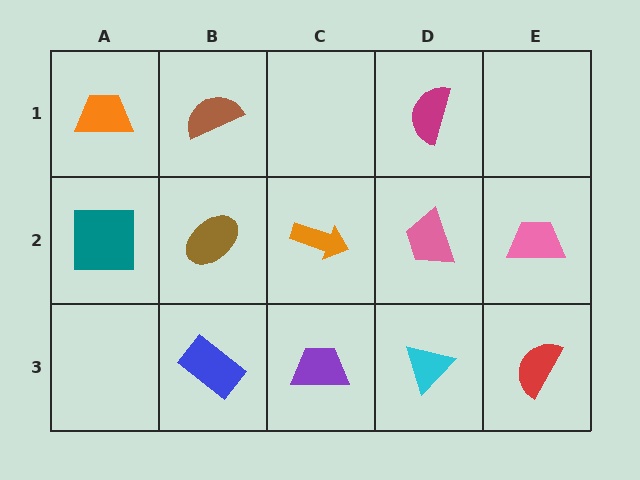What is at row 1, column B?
A brown semicircle.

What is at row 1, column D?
A magenta semicircle.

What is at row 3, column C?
A purple trapezoid.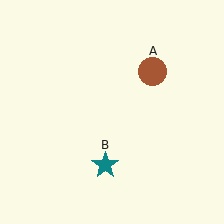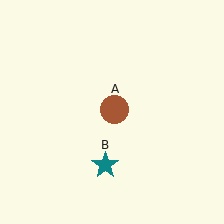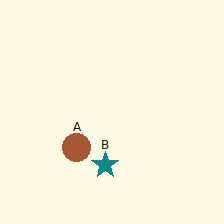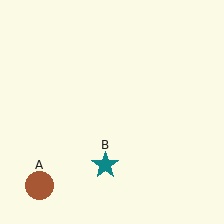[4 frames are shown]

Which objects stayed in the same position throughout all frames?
Teal star (object B) remained stationary.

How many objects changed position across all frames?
1 object changed position: brown circle (object A).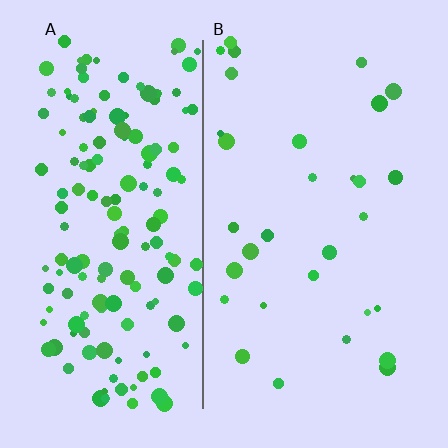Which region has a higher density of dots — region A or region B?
A (the left).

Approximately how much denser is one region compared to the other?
Approximately 4.8× — region A over region B.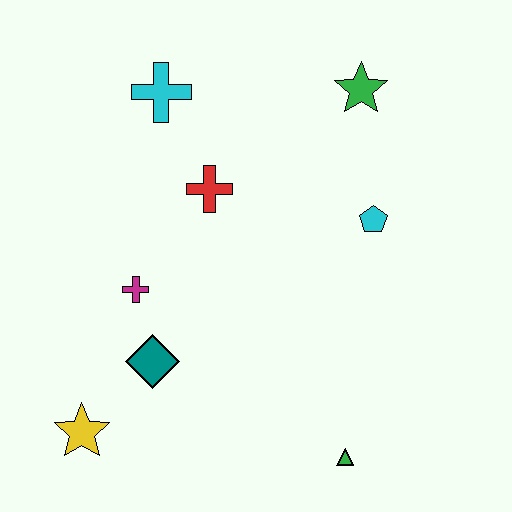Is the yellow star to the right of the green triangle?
No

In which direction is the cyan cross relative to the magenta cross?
The cyan cross is above the magenta cross.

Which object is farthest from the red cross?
The green triangle is farthest from the red cross.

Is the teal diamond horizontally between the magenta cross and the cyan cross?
Yes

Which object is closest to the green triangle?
The teal diamond is closest to the green triangle.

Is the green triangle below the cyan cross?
Yes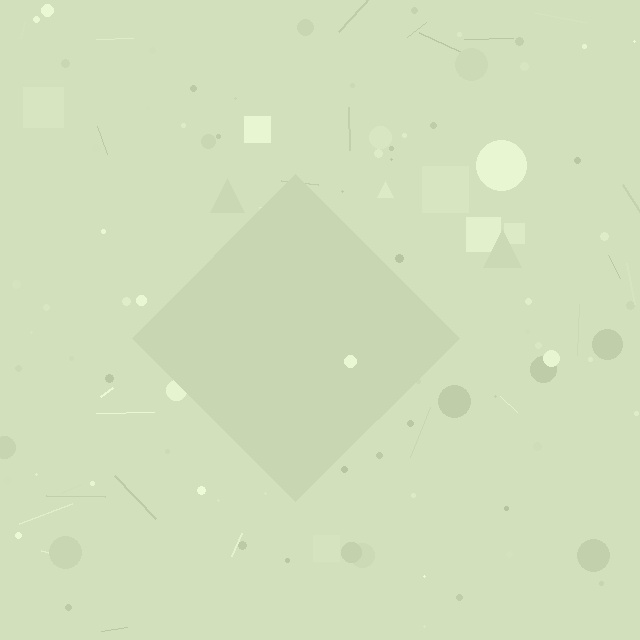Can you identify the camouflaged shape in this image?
The camouflaged shape is a diamond.